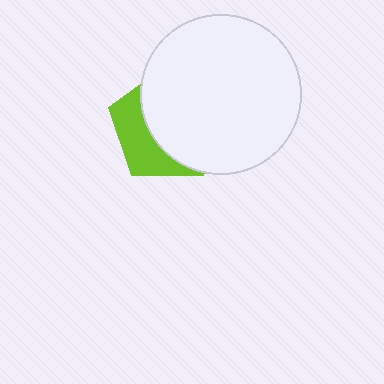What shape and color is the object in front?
The object in front is a white circle.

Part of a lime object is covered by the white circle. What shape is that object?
It is a pentagon.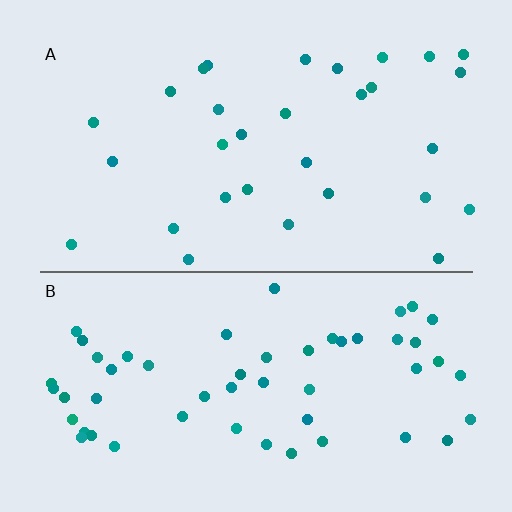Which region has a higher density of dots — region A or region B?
B (the bottom).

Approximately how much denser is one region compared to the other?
Approximately 1.8× — region B over region A.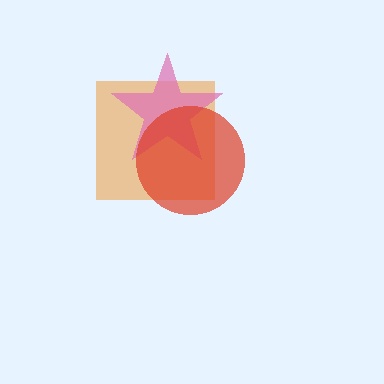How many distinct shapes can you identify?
There are 3 distinct shapes: an orange square, a pink star, a red circle.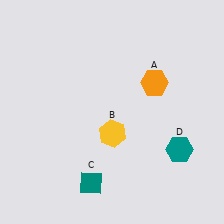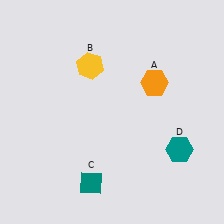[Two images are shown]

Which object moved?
The yellow hexagon (B) moved up.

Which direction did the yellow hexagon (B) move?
The yellow hexagon (B) moved up.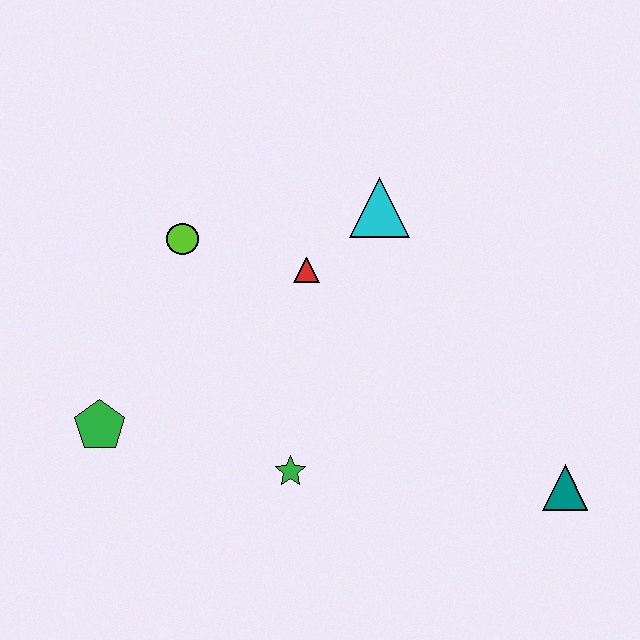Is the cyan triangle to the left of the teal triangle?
Yes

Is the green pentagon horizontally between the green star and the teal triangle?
No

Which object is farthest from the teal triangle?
The green pentagon is farthest from the teal triangle.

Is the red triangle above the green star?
Yes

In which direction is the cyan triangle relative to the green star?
The cyan triangle is above the green star.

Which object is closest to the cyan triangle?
The red triangle is closest to the cyan triangle.